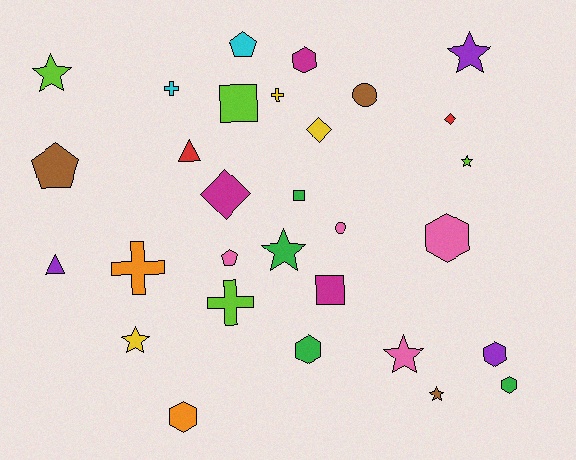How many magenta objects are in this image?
There are 3 magenta objects.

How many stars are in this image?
There are 7 stars.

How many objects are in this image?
There are 30 objects.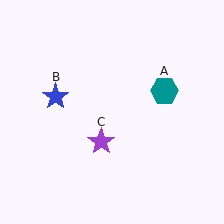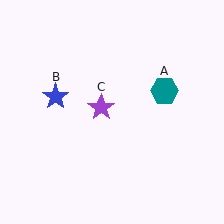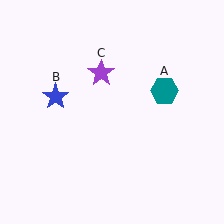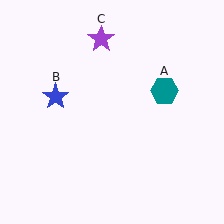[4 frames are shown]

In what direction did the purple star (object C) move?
The purple star (object C) moved up.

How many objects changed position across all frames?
1 object changed position: purple star (object C).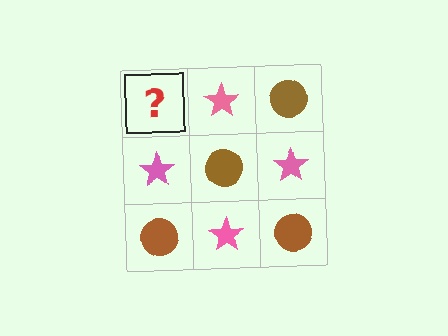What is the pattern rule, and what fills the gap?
The rule is that it alternates brown circle and pink star in a checkerboard pattern. The gap should be filled with a brown circle.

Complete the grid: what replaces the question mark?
The question mark should be replaced with a brown circle.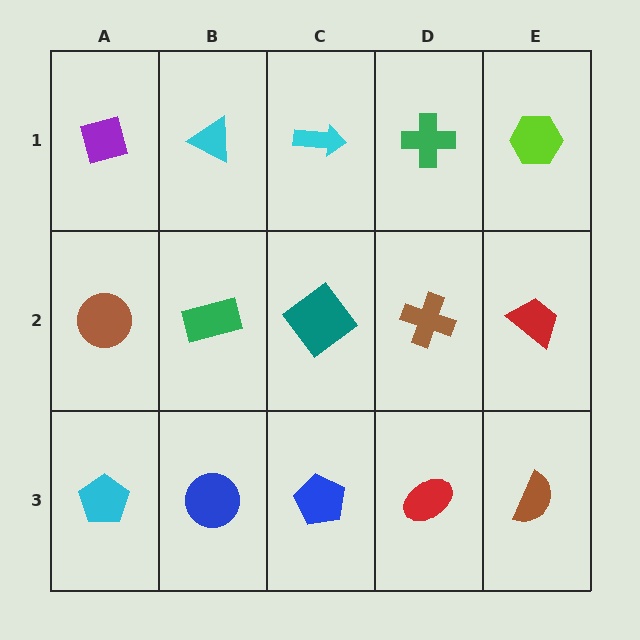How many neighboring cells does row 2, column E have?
3.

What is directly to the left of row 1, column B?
A purple square.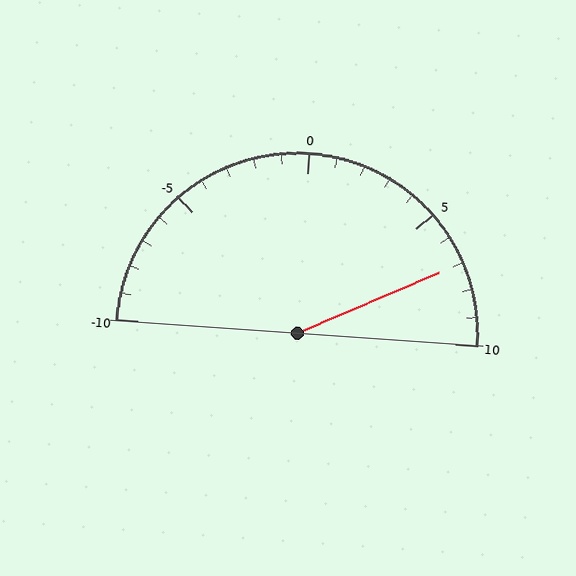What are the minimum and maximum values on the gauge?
The gauge ranges from -10 to 10.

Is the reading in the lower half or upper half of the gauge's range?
The reading is in the upper half of the range (-10 to 10).